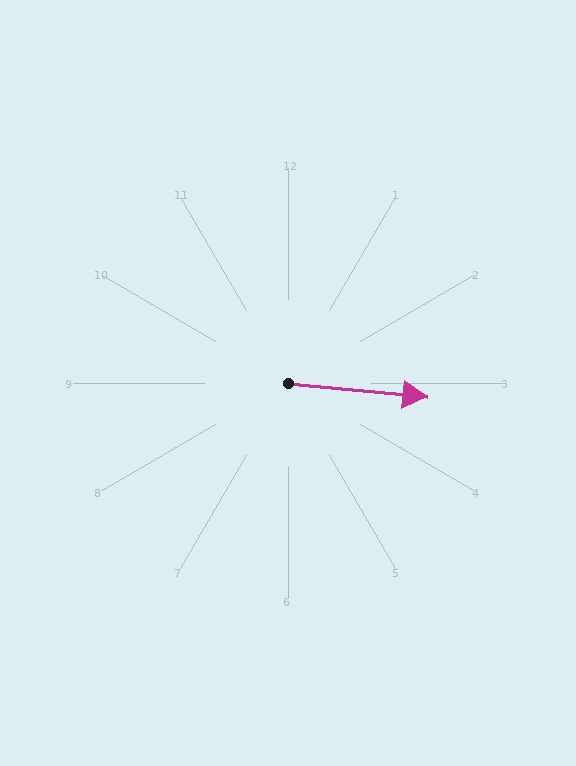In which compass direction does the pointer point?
East.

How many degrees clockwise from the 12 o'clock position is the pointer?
Approximately 95 degrees.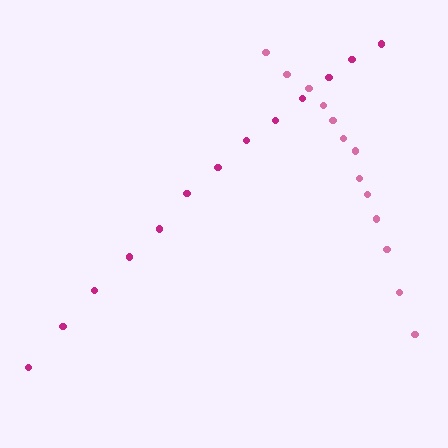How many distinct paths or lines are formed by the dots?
There are 2 distinct paths.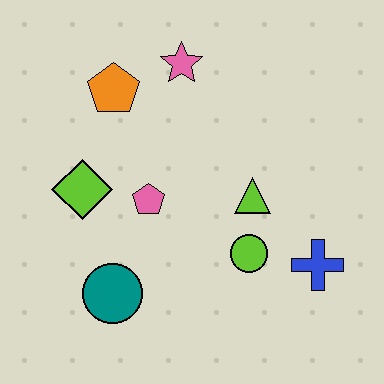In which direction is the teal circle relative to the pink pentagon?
The teal circle is below the pink pentagon.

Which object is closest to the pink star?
The orange pentagon is closest to the pink star.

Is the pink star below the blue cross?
No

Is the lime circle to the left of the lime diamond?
No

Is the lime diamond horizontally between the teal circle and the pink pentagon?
No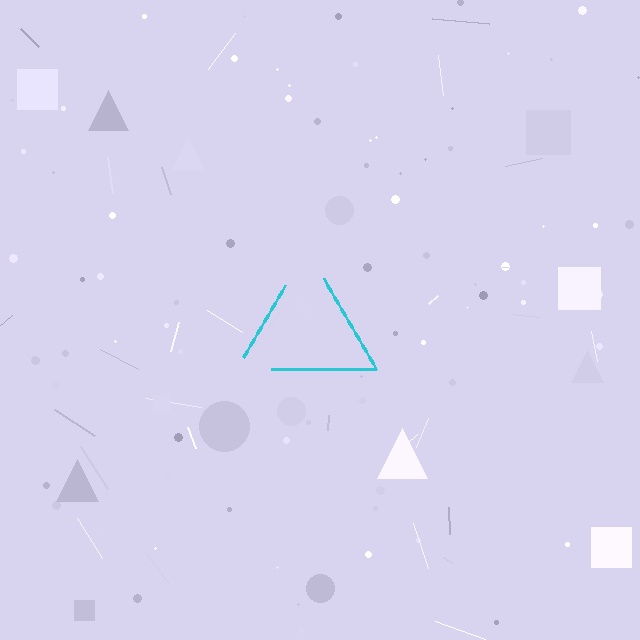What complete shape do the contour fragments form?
The contour fragments form a triangle.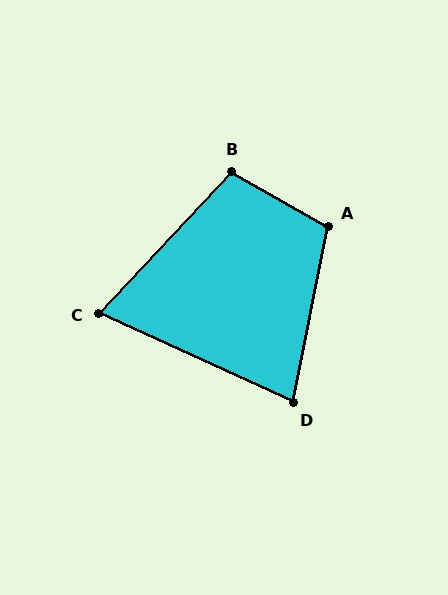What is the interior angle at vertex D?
Approximately 77 degrees (acute).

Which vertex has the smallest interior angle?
C, at approximately 72 degrees.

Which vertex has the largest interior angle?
A, at approximately 108 degrees.